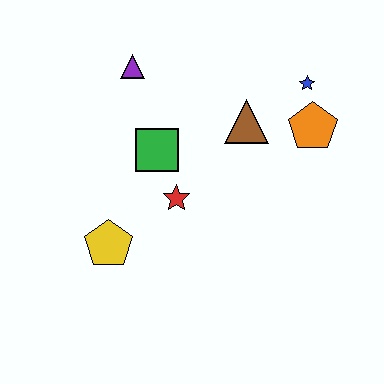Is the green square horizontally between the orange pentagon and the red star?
No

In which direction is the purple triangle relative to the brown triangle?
The purple triangle is to the left of the brown triangle.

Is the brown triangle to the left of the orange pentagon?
Yes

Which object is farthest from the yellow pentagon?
The blue star is farthest from the yellow pentagon.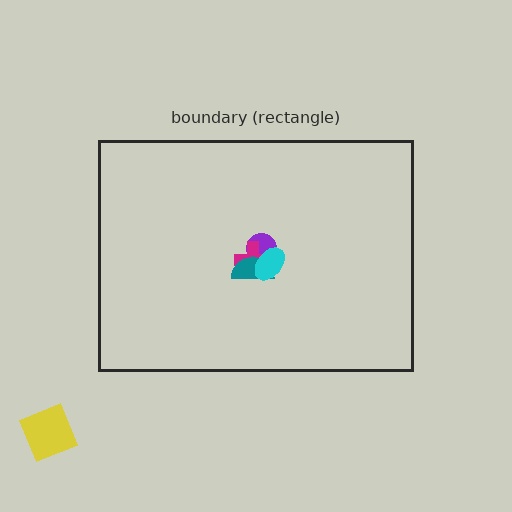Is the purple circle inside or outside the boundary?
Inside.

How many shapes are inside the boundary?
4 inside, 1 outside.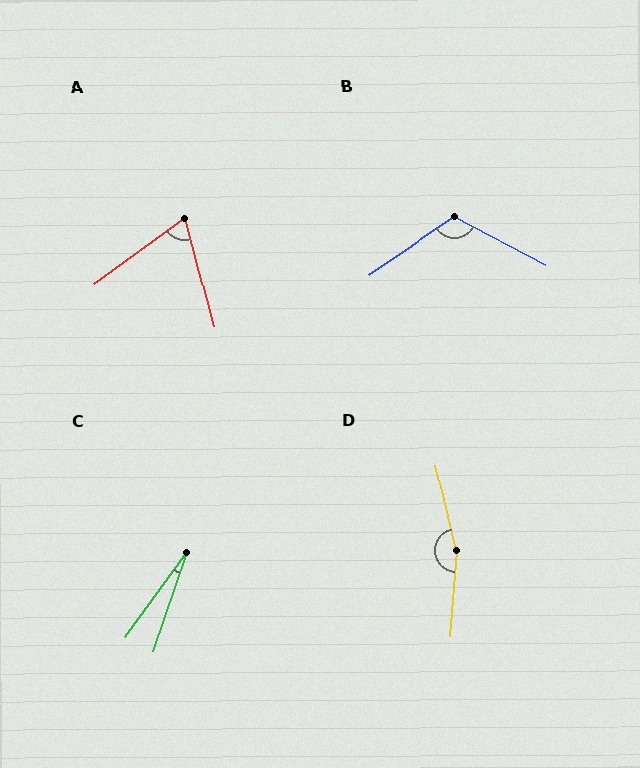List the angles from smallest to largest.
C (17°), A (69°), B (118°), D (163°).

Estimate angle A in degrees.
Approximately 69 degrees.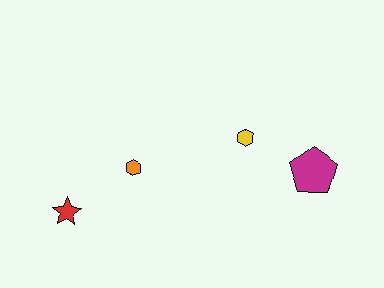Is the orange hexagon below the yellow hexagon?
Yes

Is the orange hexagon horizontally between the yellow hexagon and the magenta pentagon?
No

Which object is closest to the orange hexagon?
The red star is closest to the orange hexagon.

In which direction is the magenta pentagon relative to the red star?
The magenta pentagon is to the right of the red star.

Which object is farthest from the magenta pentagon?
The red star is farthest from the magenta pentagon.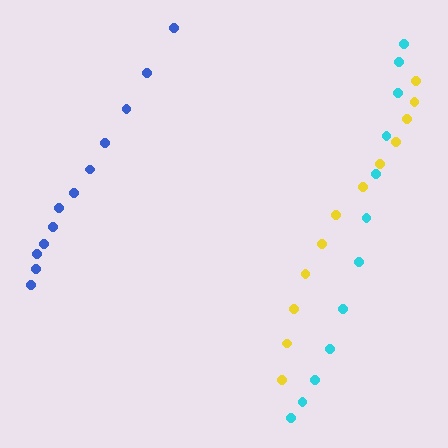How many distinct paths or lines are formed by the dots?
There are 3 distinct paths.